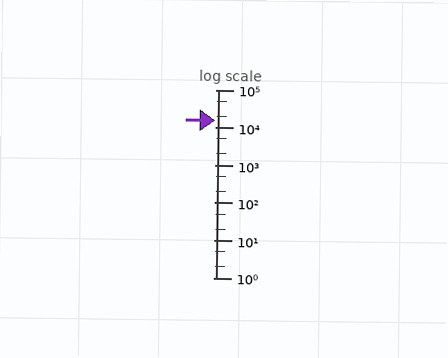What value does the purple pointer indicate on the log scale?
The pointer indicates approximately 15000.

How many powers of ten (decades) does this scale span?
The scale spans 5 decades, from 1 to 100000.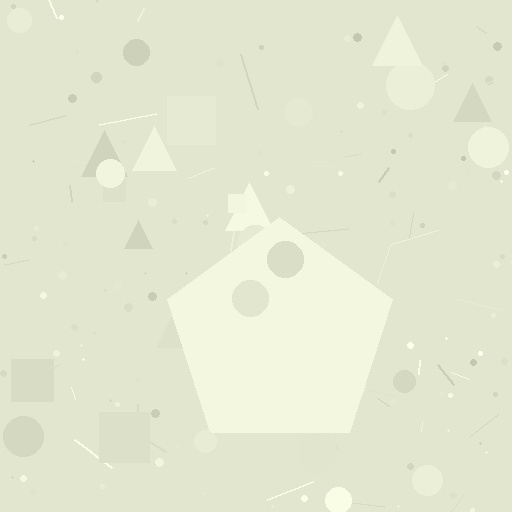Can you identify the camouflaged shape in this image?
The camouflaged shape is a pentagon.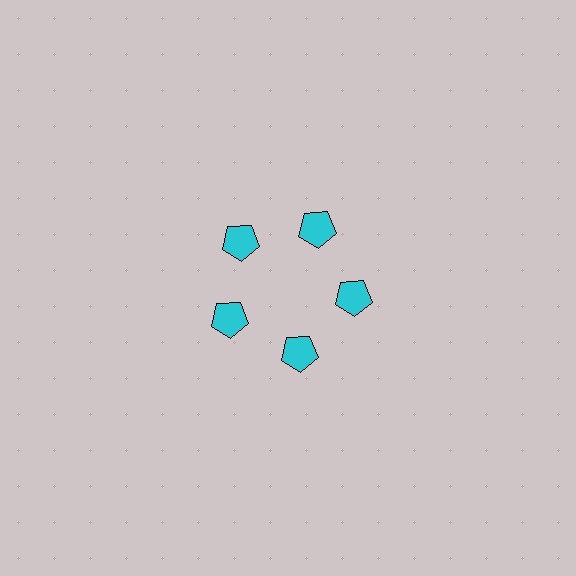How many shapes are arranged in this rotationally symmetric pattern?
There are 5 shapes, arranged in 5 groups of 1.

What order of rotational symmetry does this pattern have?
This pattern has 5-fold rotational symmetry.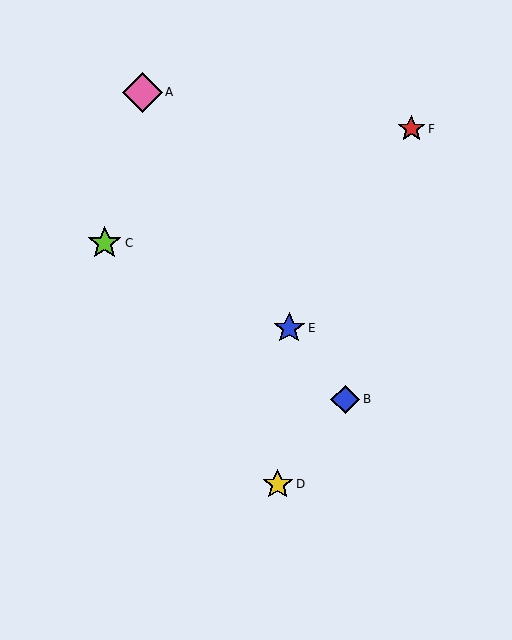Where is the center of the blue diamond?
The center of the blue diamond is at (345, 399).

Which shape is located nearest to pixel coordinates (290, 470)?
The yellow star (labeled D) at (278, 484) is nearest to that location.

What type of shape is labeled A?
Shape A is a pink diamond.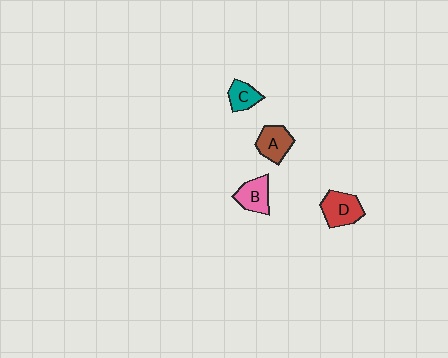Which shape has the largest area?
Shape D (red).